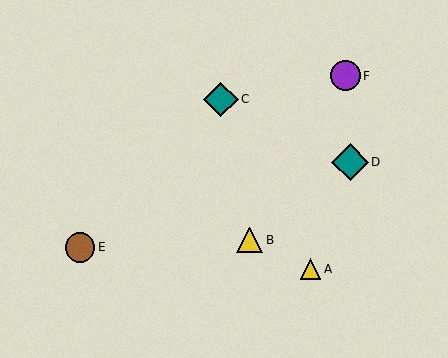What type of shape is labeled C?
Shape C is a teal diamond.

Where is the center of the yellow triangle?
The center of the yellow triangle is at (310, 269).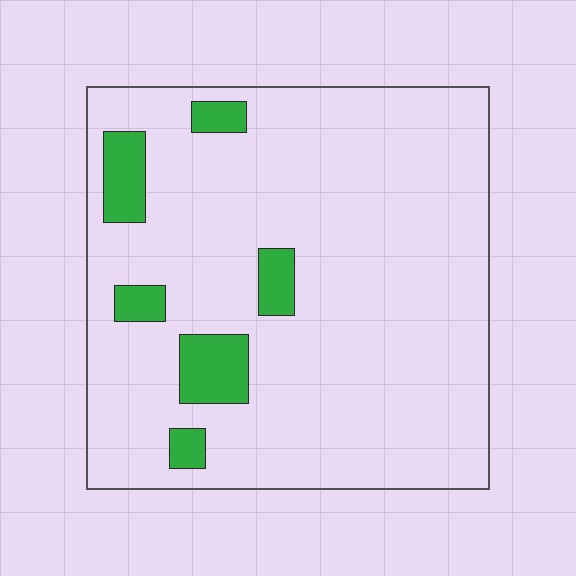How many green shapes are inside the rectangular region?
6.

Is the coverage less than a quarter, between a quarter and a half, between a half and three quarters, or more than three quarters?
Less than a quarter.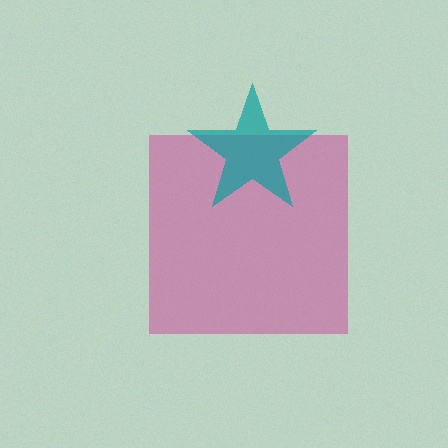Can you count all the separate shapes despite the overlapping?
Yes, there are 2 separate shapes.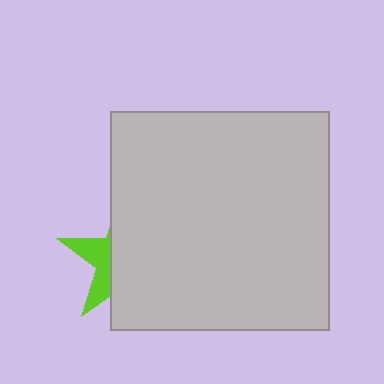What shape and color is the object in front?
The object in front is a light gray square.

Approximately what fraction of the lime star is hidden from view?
Roughly 69% of the lime star is hidden behind the light gray square.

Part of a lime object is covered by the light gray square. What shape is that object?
It is a star.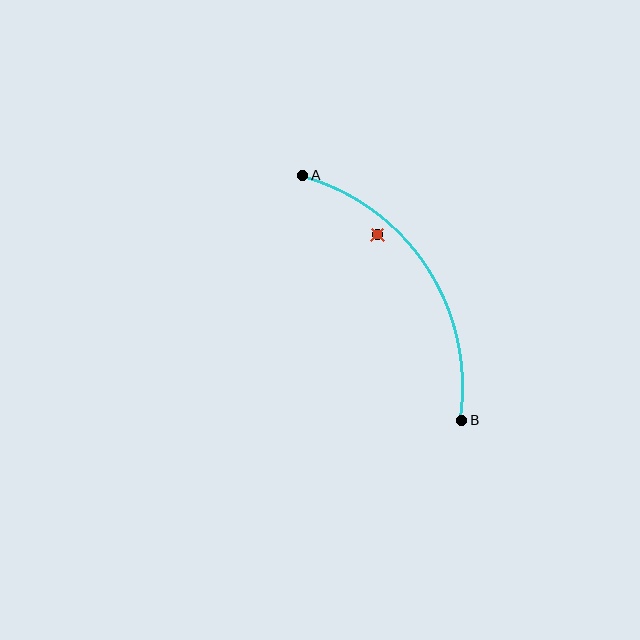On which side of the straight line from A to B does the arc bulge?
The arc bulges to the right of the straight line connecting A and B.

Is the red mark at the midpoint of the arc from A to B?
No — the red mark does not lie on the arc at all. It sits slightly inside the curve.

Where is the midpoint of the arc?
The arc midpoint is the point on the curve farthest from the straight line joining A and B. It sits to the right of that line.